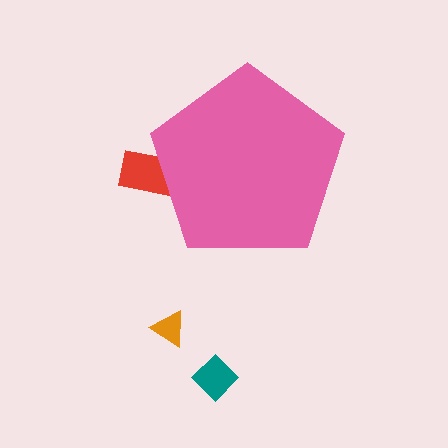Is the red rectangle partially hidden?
Yes, the red rectangle is partially hidden behind the pink pentagon.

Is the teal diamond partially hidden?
No, the teal diamond is fully visible.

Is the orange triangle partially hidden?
No, the orange triangle is fully visible.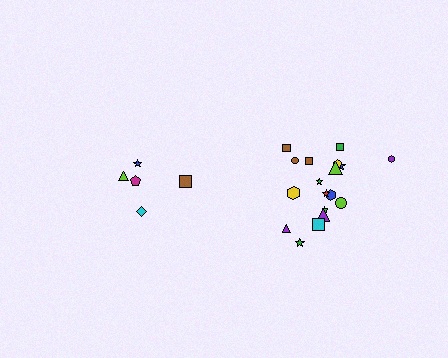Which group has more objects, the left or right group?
The right group.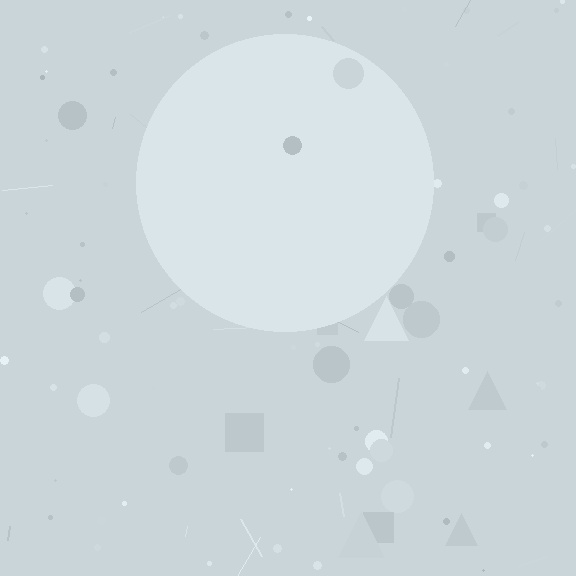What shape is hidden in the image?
A circle is hidden in the image.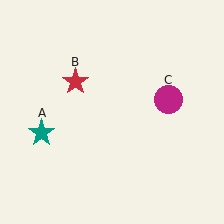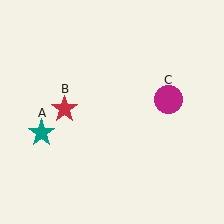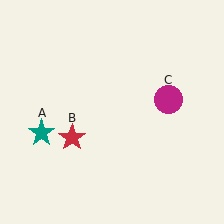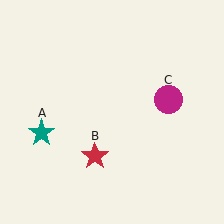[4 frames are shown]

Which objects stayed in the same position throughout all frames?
Teal star (object A) and magenta circle (object C) remained stationary.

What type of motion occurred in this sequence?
The red star (object B) rotated counterclockwise around the center of the scene.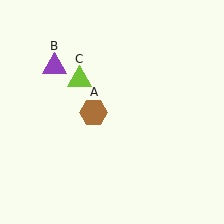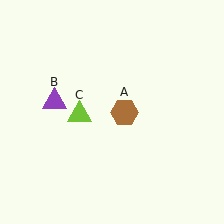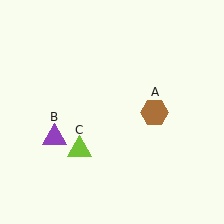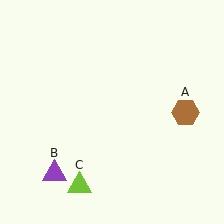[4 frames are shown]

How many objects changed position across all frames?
3 objects changed position: brown hexagon (object A), purple triangle (object B), lime triangle (object C).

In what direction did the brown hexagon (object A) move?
The brown hexagon (object A) moved right.